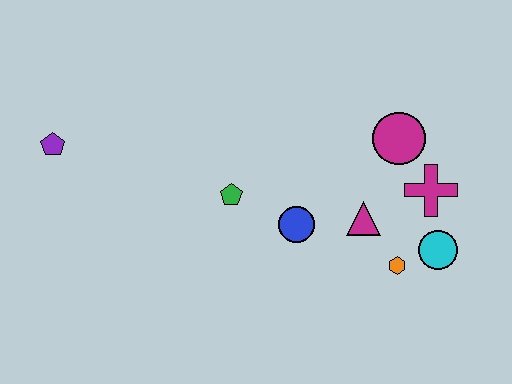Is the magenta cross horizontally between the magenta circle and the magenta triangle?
No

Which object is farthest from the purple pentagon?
The cyan circle is farthest from the purple pentagon.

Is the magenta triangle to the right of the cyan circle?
No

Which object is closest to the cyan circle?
The orange hexagon is closest to the cyan circle.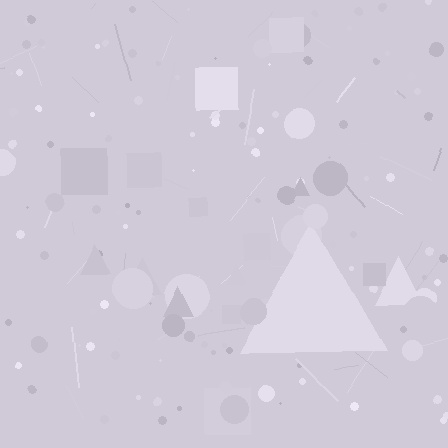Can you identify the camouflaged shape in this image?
The camouflaged shape is a triangle.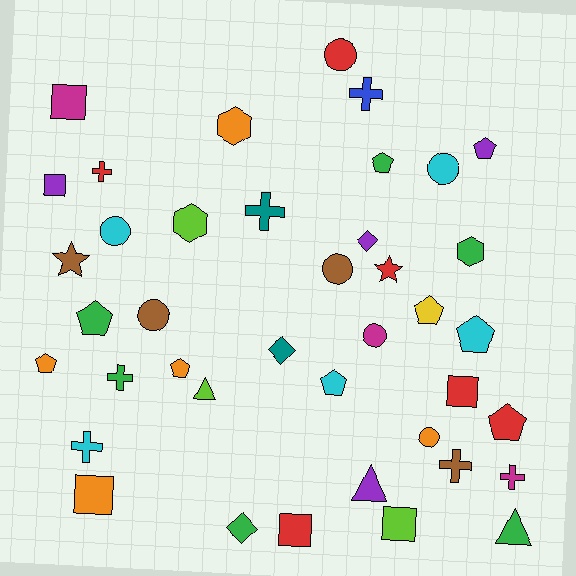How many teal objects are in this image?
There are 2 teal objects.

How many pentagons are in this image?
There are 9 pentagons.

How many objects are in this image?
There are 40 objects.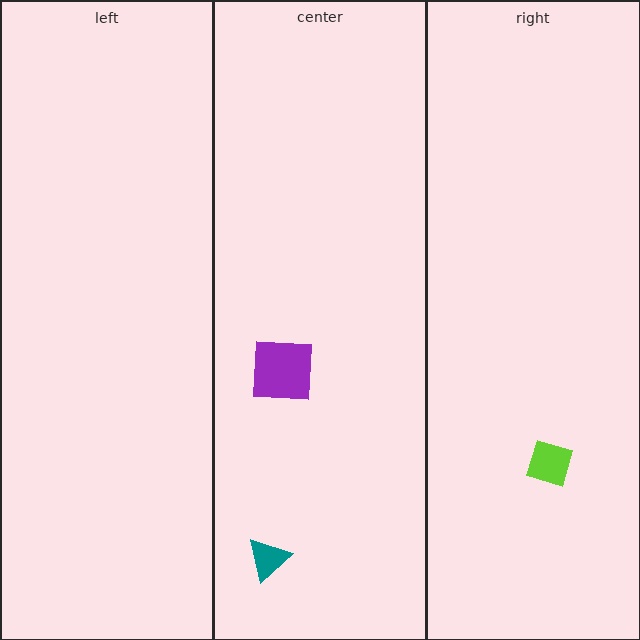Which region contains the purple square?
The center region.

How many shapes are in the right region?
1.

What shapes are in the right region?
The lime diamond.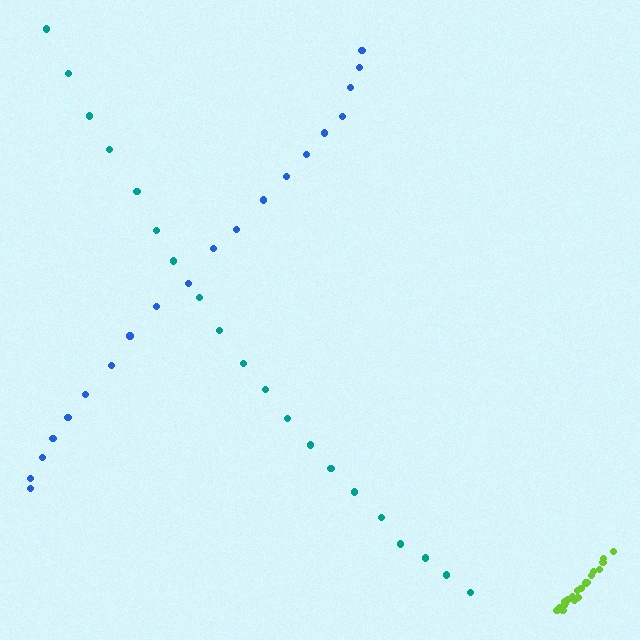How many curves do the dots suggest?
There are 3 distinct paths.